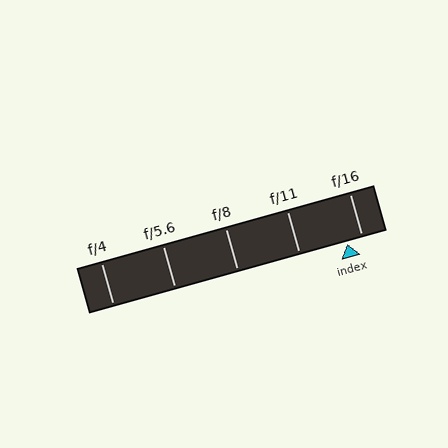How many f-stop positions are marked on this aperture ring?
There are 5 f-stop positions marked.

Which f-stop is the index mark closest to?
The index mark is closest to f/16.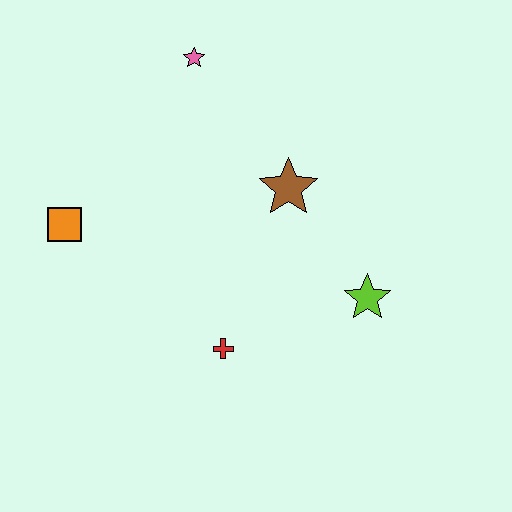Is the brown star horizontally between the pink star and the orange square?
No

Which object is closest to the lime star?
The brown star is closest to the lime star.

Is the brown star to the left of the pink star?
No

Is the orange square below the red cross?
No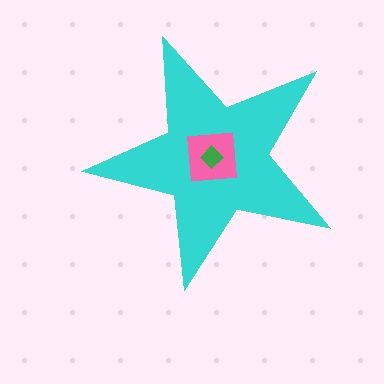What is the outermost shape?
The cyan star.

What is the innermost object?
The green diamond.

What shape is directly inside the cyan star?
The pink square.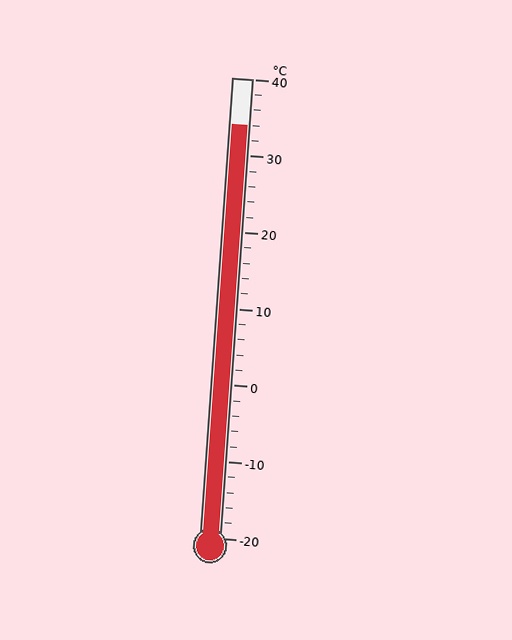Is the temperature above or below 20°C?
The temperature is above 20°C.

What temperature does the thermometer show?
The thermometer shows approximately 34°C.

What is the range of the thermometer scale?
The thermometer scale ranges from -20°C to 40°C.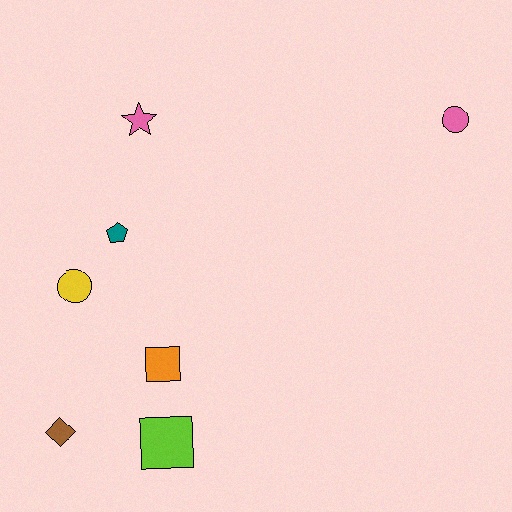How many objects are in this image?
There are 7 objects.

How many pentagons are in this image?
There is 1 pentagon.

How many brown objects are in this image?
There is 1 brown object.